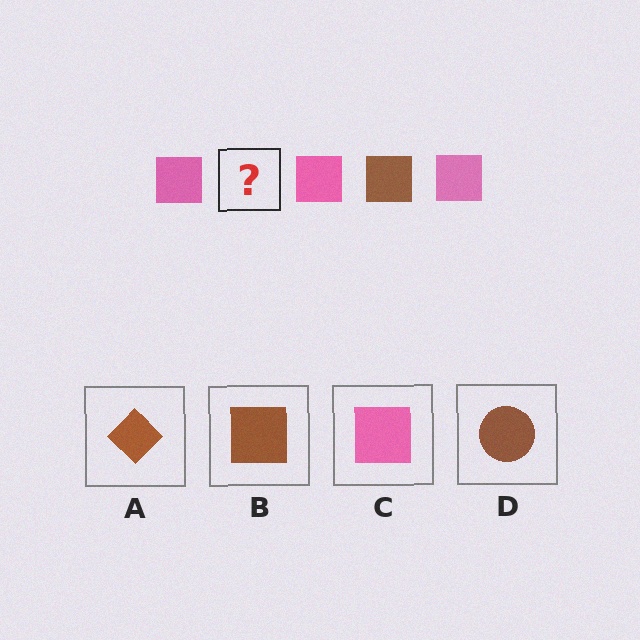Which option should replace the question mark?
Option B.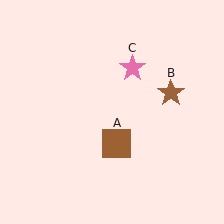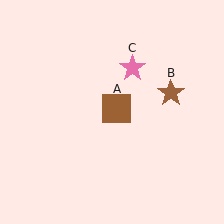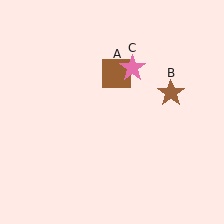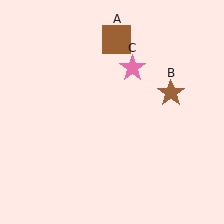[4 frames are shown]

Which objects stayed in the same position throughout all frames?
Brown star (object B) and pink star (object C) remained stationary.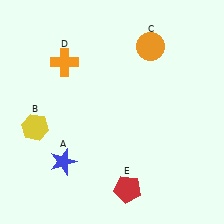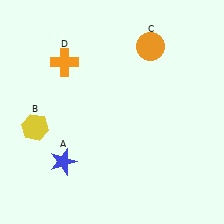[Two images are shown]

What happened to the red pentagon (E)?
The red pentagon (E) was removed in Image 2. It was in the bottom-right area of Image 1.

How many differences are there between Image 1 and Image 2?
There is 1 difference between the two images.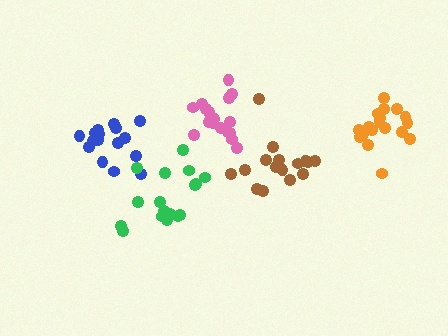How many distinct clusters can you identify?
There are 5 distinct clusters.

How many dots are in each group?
Group 1: 18 dots, Group 2: 18 dots, Group 3: 16 dots, Group 4: 17 dots, Group 5: 16 dots (85 total).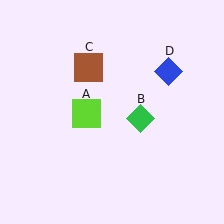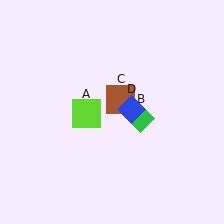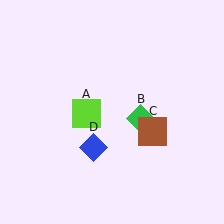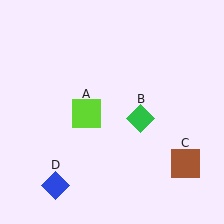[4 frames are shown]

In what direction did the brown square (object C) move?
The brown square (object C) moved down and to the right.